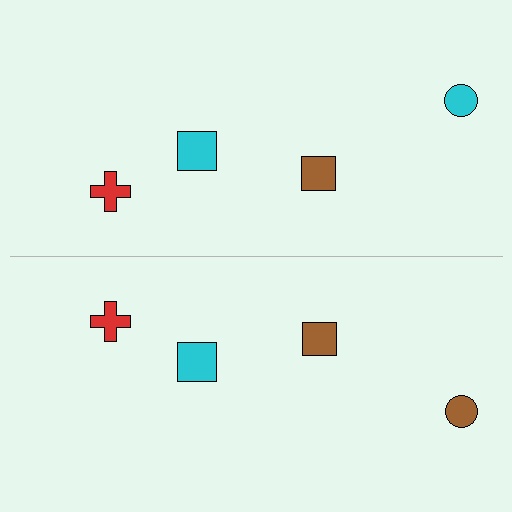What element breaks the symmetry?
The brown circle on the bottom side breaks the symmetry — its mirror counterpart is cyan.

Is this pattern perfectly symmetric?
No, the pattern is not perfectly symmetric. The brown circle on the bottom side breaks the symmetry — its mirror counterpart is cyan.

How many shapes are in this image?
There are 8 shapes in this image.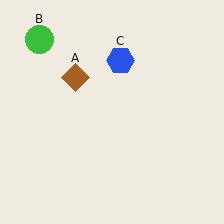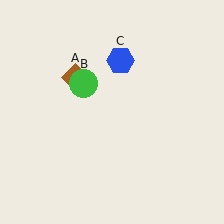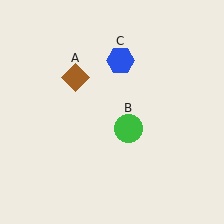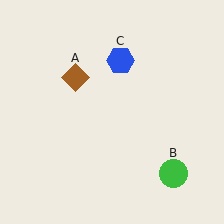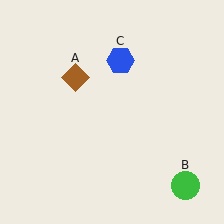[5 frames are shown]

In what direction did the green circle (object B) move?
The green circle (object B) moved down and to the right.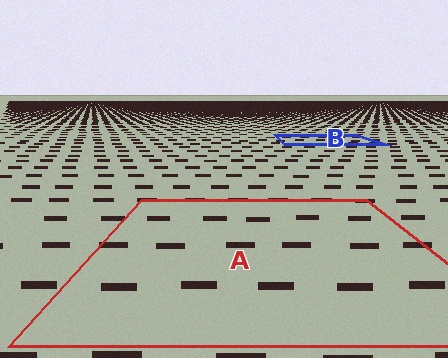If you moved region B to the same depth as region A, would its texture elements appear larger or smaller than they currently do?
They would appear larger. At a closer depth, the same texture elements are projected at a bigger on-screen size.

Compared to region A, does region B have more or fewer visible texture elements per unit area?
Region B has more texture elements per unit area — they are packed more densely because it is farther away.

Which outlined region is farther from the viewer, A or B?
Region B is farther from the viewer — the texture elements inside it appear smaller and more densely packed.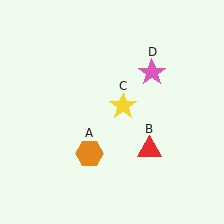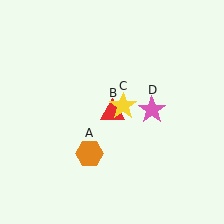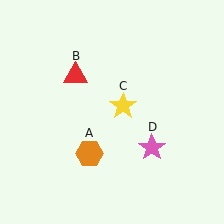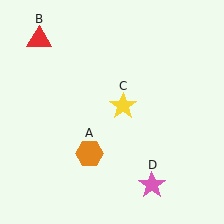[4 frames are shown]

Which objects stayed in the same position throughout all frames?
Orange hexagon (object A) and yellow star (object C) remained stationary.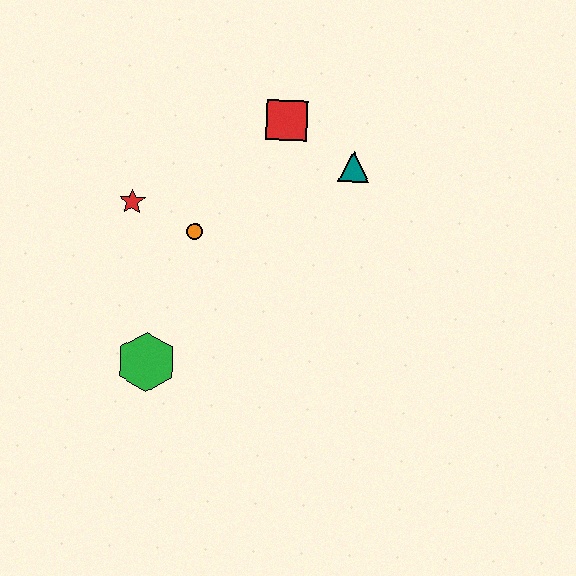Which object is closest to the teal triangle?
The red square is closest to the teal triangle.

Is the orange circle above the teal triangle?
No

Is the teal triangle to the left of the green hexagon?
No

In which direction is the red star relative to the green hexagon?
The red star is above the green hexagon.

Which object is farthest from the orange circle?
The teal triangle is farthest from the orange circle.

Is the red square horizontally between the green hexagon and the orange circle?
No